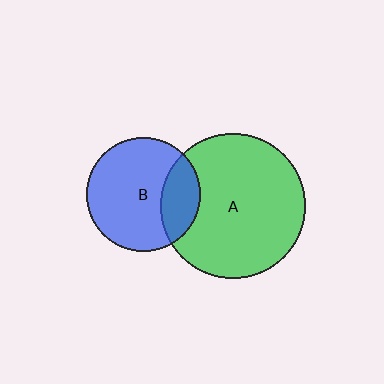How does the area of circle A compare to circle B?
Approximately 1.6 times.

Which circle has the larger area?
Circle A (green).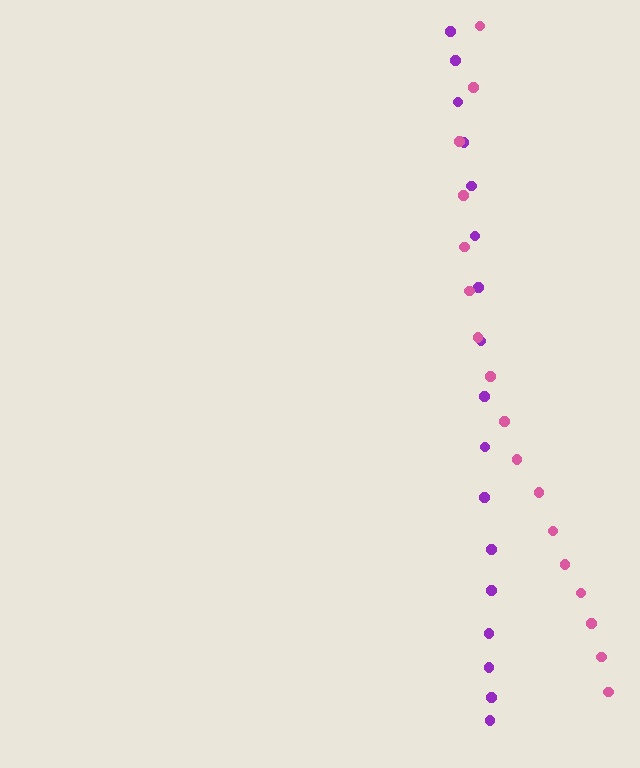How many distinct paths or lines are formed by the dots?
There are 2 distinct paths.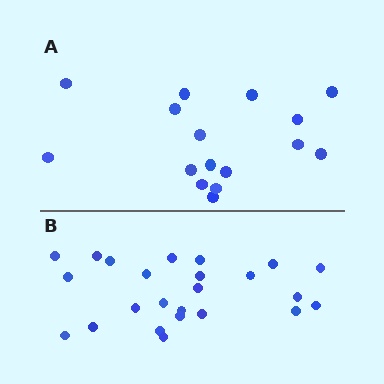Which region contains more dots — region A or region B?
Region B (the bottom region) has more dots.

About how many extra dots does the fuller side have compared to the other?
Region B has roughly 8 or so more dots than region A.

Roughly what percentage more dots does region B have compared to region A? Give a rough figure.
About 50% more.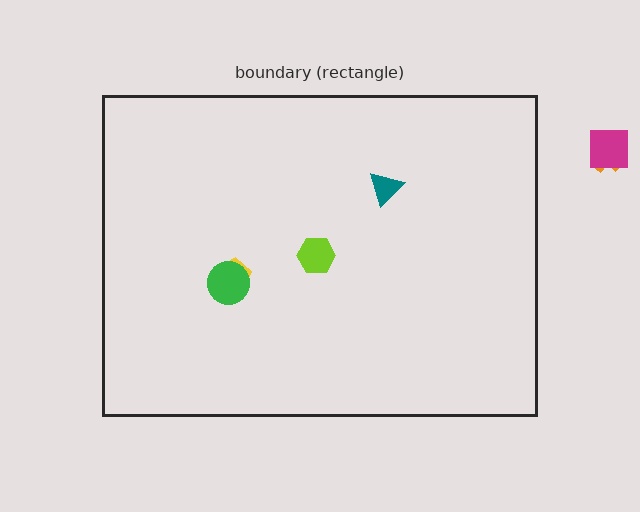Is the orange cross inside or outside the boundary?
Outside.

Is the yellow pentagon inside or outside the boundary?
Inside.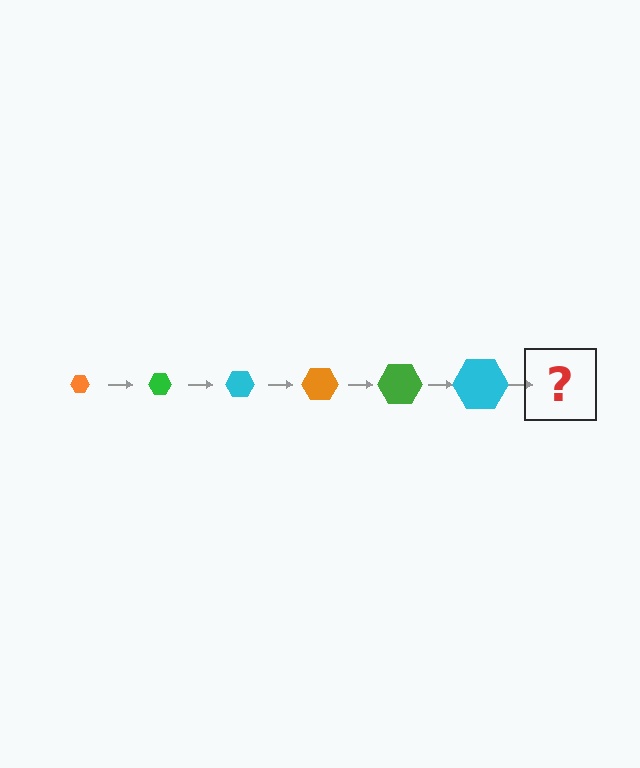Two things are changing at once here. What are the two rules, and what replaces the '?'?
The two rules are that the hexagon grows larger each step and the color cycles through orange, green, and cyan. The '?' should be an orange hexagon, larger than the previous one.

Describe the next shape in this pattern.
It should be an orange hexagon, larger than the previous one.